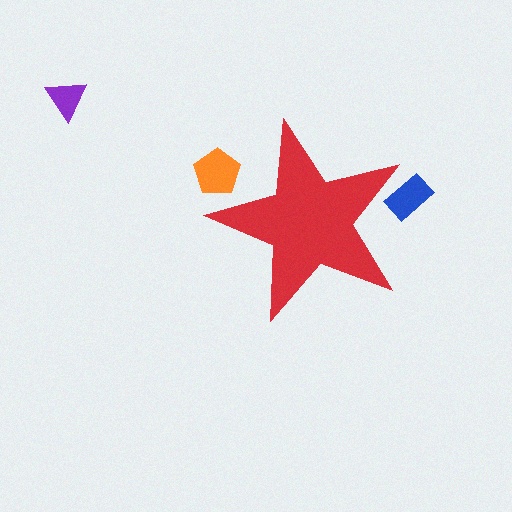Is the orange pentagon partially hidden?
Yes, the orange pentagon is partially hidden behind the red star.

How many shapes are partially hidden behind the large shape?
2 shapes are partially hidden.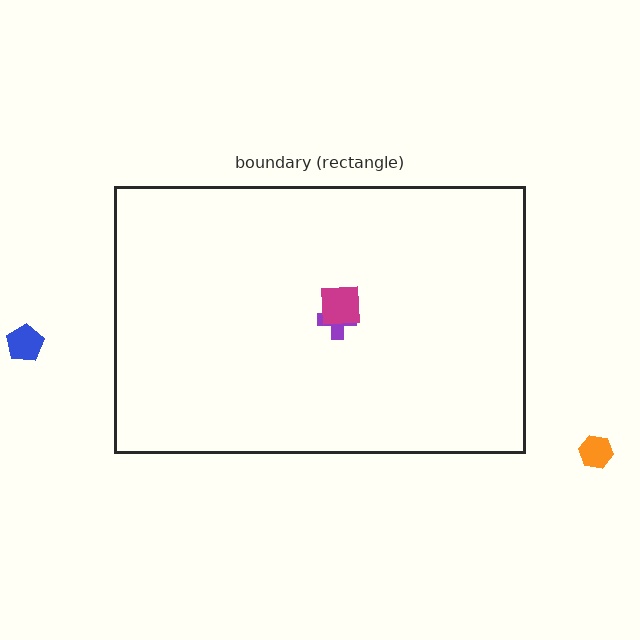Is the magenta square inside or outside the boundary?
Inside.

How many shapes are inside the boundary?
2 inside, 2 outside.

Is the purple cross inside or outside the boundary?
Inside.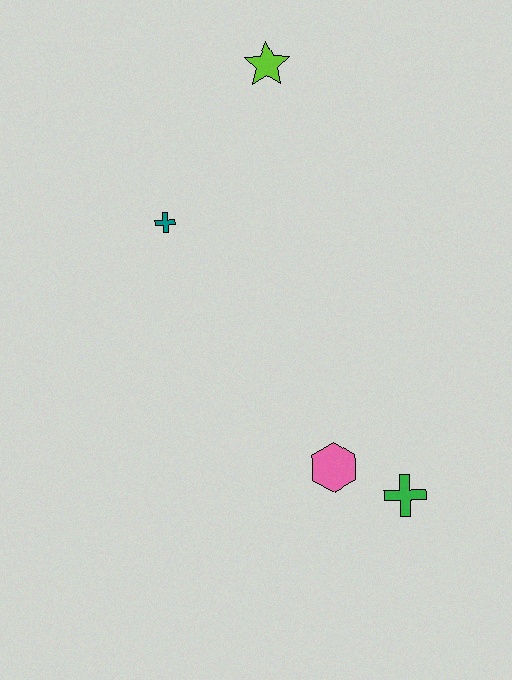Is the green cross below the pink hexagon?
Yes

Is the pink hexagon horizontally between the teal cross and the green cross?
Yes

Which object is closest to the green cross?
The pink hexagon is closest to the green cross.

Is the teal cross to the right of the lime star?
No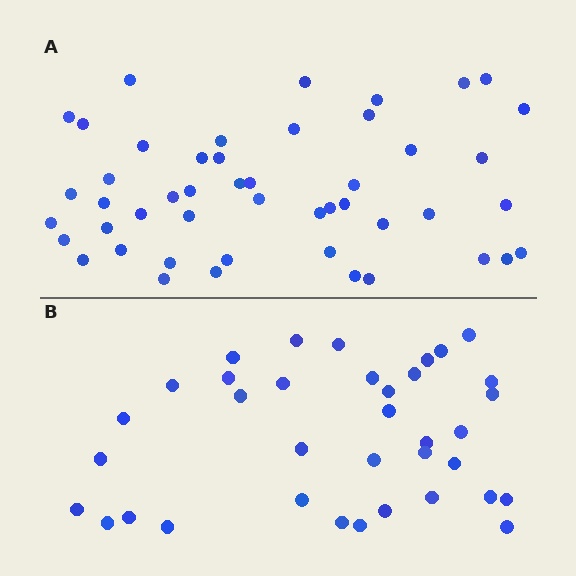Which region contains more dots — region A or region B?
Region A (the top region) has more dots.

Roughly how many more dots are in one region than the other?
Region A has roughly 12 or so more dots than region B.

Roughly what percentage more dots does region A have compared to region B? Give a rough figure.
About 35% more.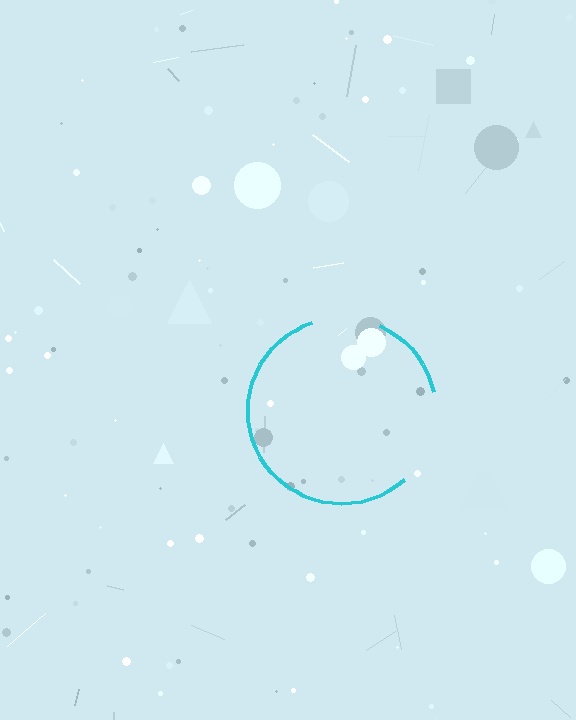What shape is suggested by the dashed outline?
The dashed outline suggests a circle.